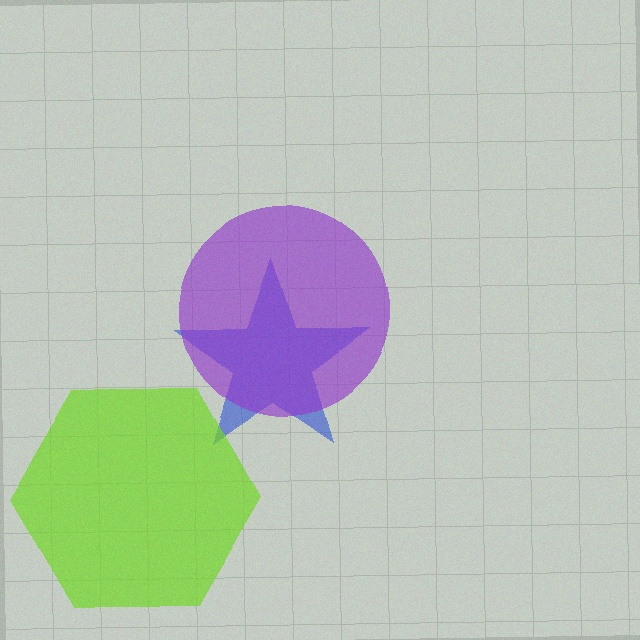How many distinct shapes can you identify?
There are 3 distinct shapes: a blue star, a purple circle, a lime hexagon.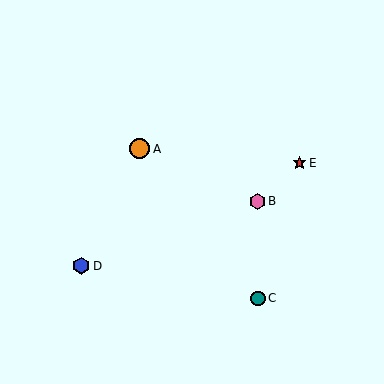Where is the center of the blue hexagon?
The center of the blue hexagon is at (81, 266).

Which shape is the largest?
The orange circle (labeled A) is the largest.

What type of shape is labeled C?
Shape C is a teal circle.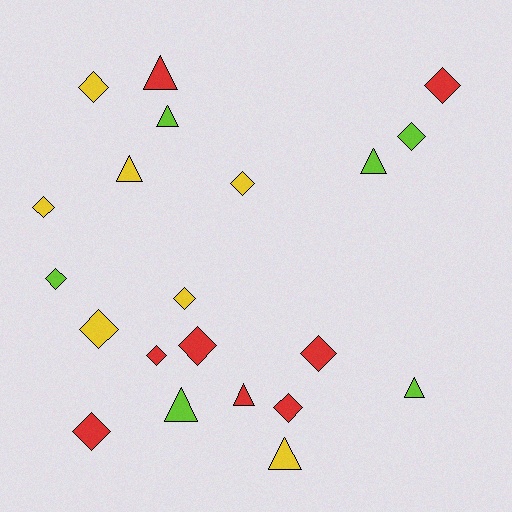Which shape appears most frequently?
Diamond, with 13 objects.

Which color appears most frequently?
Red, with 8 objects.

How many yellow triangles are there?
There are 2 yellow triangles.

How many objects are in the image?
There are 21 objects.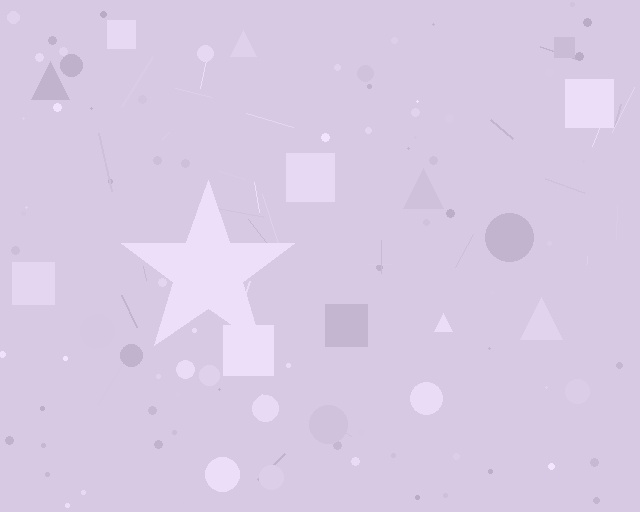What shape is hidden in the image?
A star is hidden in the image.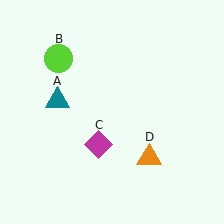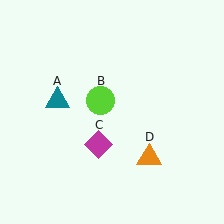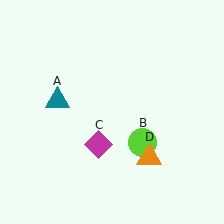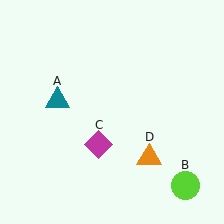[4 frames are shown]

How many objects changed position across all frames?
1 object changed position: lime circle (object B).